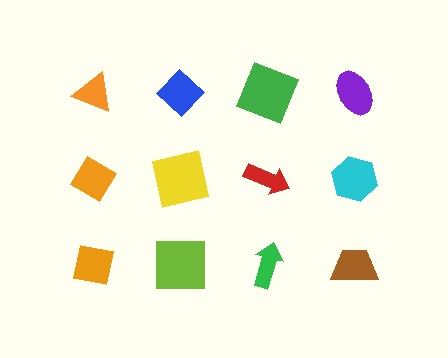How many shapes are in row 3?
4 shapes.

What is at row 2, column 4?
A cyan hexagon.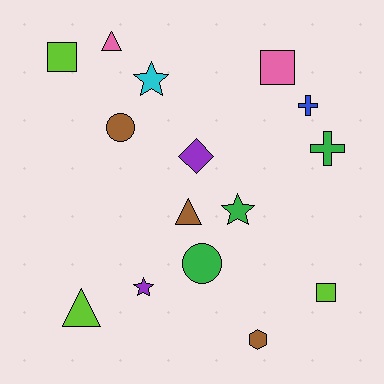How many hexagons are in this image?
There is 1 hexagon.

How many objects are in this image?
There are 15 objects.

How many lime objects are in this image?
There are 3 lime objects.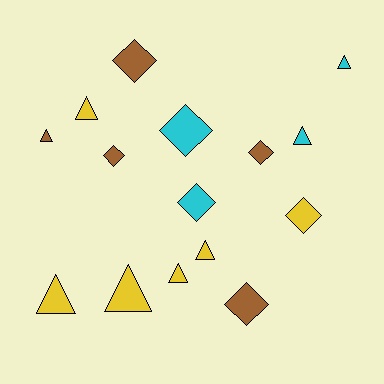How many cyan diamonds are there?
There are 2 cyan diamonds.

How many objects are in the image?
There are 15 objects.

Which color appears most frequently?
Yellow, with 6 objects.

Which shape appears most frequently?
Triangle, with 8 objects.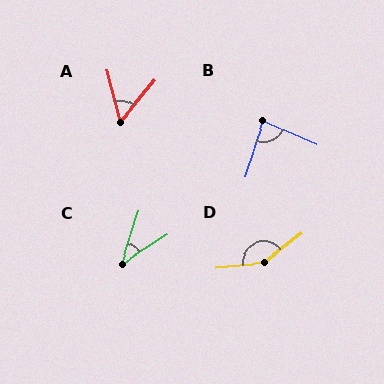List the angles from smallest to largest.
C (39°), A (54°), B (85°), D (149°).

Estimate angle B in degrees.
Approximately 85 degrees.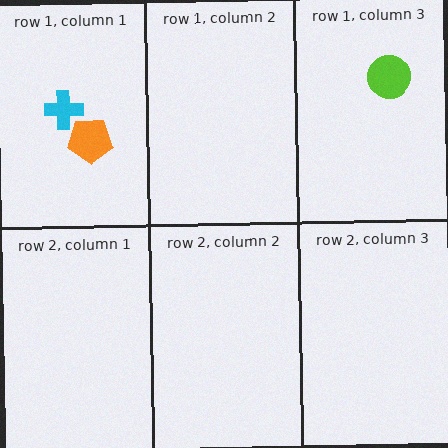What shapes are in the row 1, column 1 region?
The orange pentagon, the cyan cross.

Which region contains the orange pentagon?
The row 1, column 1 region.